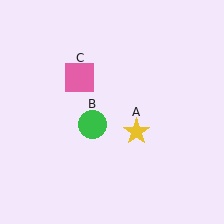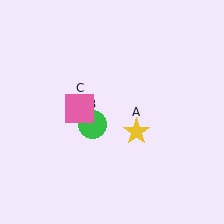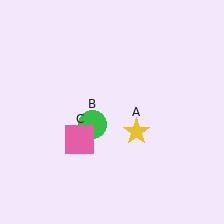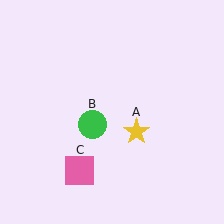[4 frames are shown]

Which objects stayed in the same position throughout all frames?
Yellow star (object A) and green circle (object B) remained stationary.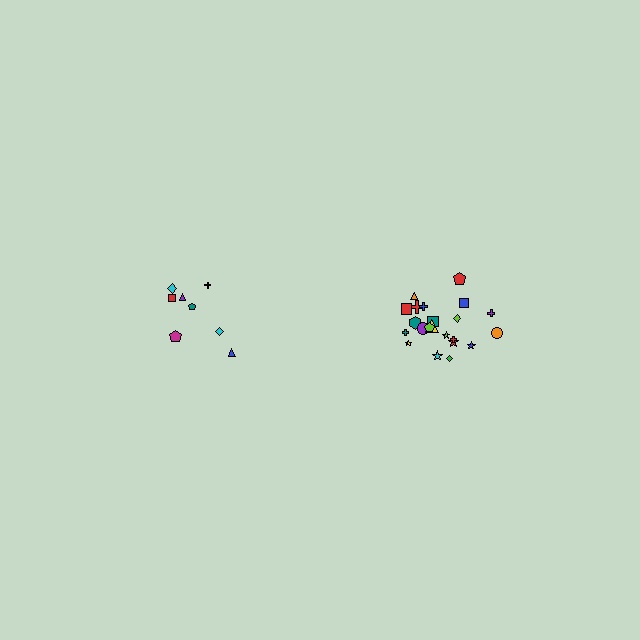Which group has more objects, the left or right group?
The right group.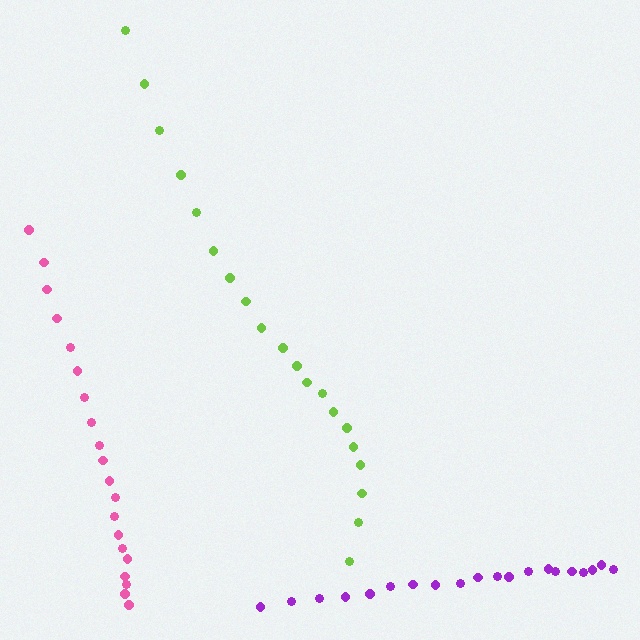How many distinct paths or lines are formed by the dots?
There are 3 distinct paths.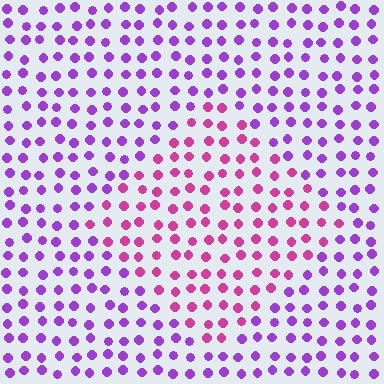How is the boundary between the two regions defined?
The boundary is defined purely by a slight shift in hue (about 41 degrees). Spacing, size, and orientation are identical on both sides.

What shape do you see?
I see a diamond.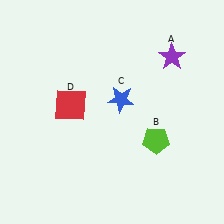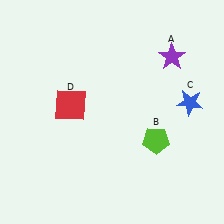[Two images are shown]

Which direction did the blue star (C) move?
The blue star (C) moved right.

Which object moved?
The blue star (C) moved right.